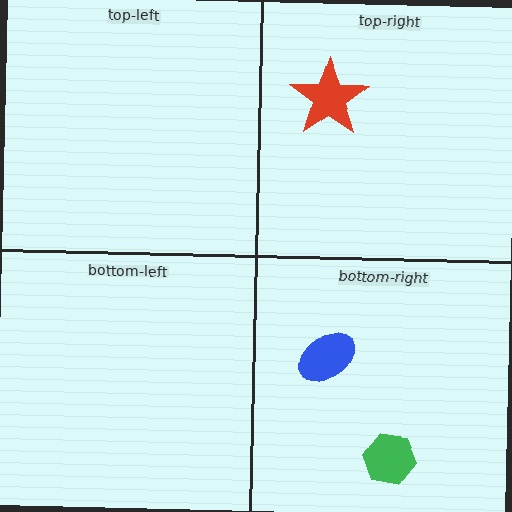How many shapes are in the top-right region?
1.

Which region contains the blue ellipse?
The bottom-right region.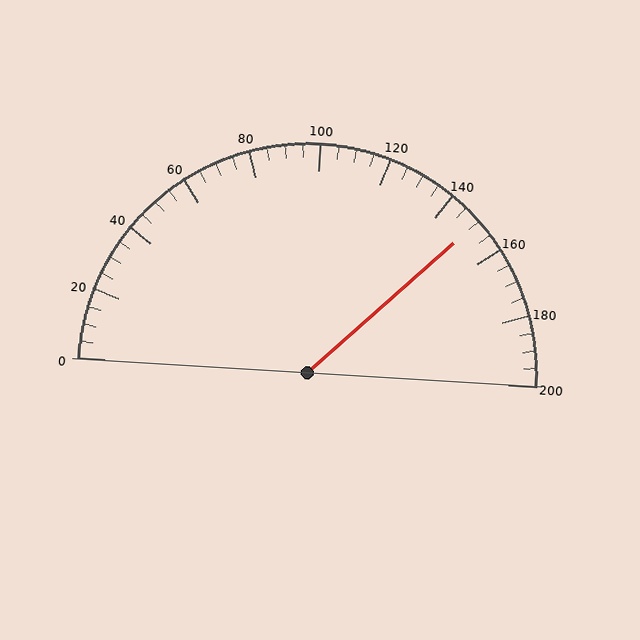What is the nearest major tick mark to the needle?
The nearest major tick mark is 160.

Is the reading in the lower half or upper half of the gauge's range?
The reading is in the upper half of the range (0 to 200).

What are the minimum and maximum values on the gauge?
The gauge ranges from 0 to 200.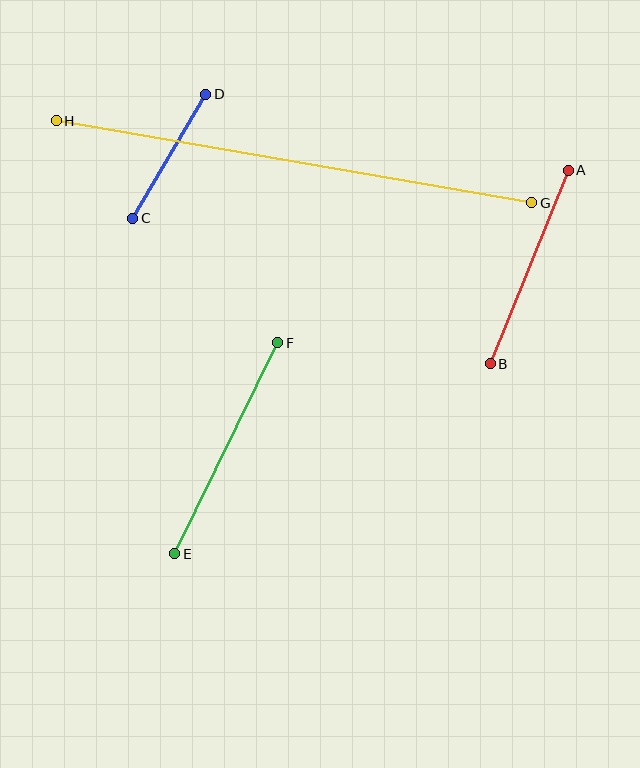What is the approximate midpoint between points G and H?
The midpoint is at approximately (294, 162) pixels.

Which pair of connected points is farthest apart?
Points G and H are farthest apart.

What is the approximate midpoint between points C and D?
The midpoint is at approximately (169, 156) pixels.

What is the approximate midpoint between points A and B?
The midpoint is at approximately (529, 267) pixels.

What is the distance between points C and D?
The distance is approximately 144 pixels.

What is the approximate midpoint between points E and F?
The midpoint is at approximately (226, 448) pixels.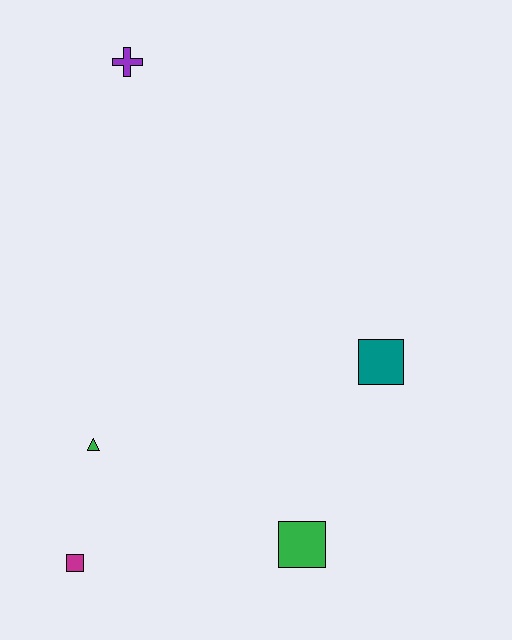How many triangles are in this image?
There is 1 triangle.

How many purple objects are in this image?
There is 1 purple object.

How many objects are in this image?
There are 5 objects.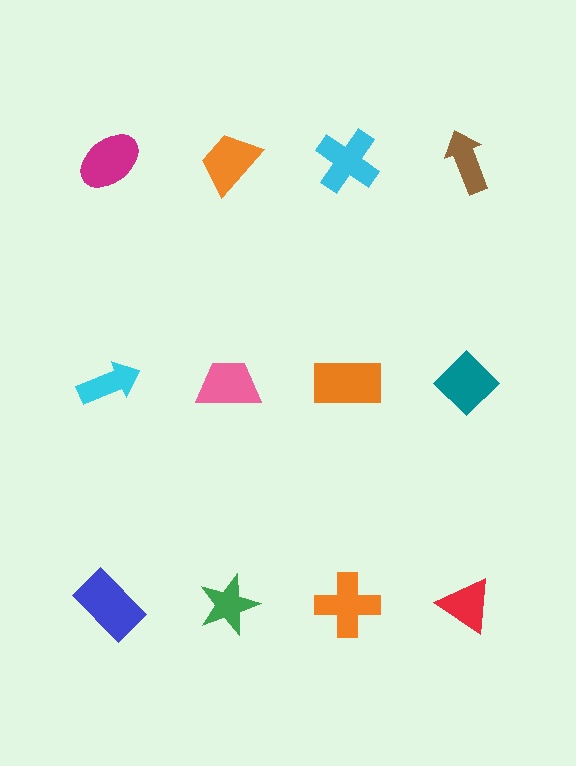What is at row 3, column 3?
An orange cross.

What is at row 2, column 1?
A cyan arrow.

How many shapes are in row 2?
4 shapes.